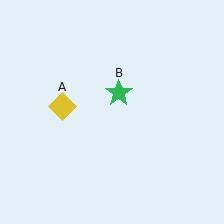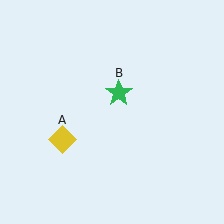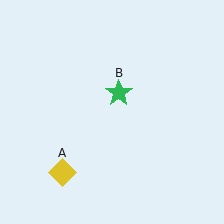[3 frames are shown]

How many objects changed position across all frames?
1 object changed position: yellow diamond (object A).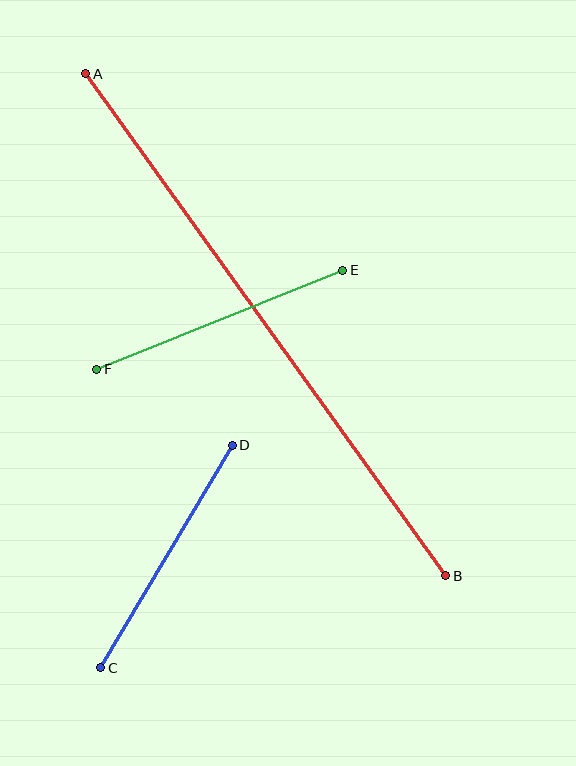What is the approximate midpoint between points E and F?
The midpoint is at approximately (220, 320) pixels.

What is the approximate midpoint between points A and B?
The midpoint is at approximately (266, 325) pixels.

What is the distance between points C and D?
The distance is approximately 258 pixels.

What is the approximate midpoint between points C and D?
The midpoint is at approximately (167, 556) pixels.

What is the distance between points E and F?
The distance is approximately 265 pixels.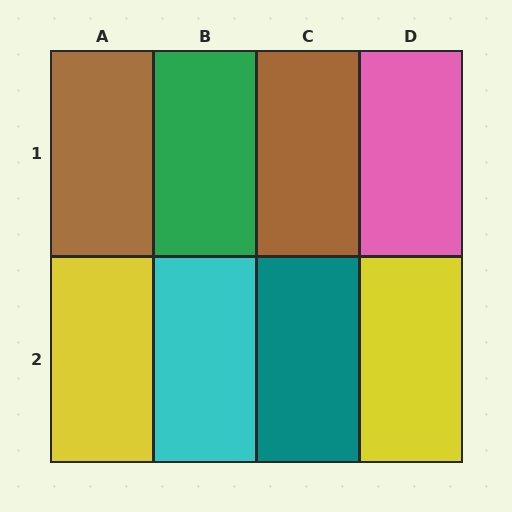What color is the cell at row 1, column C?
Brown.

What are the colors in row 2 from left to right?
Yellow, cyan, teal, yellow.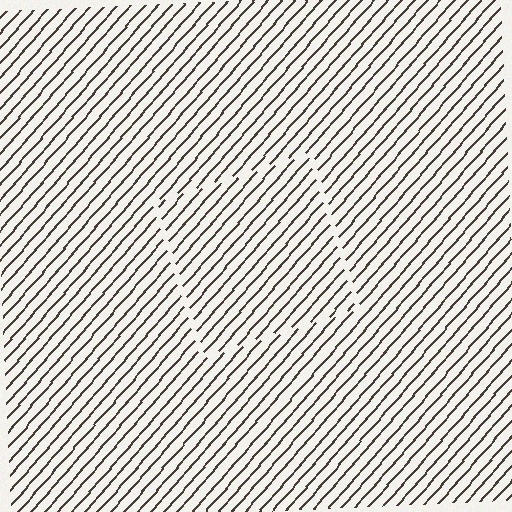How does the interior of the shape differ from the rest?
The interior of the shape contains the same grating, shifted by half a period — the contour is defined by the phase discontinuity where line-ends from the inner and outer gratings abut.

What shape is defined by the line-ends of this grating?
An illusory square. The interior of the shape contains the same grating, shifted by half a period — the contour is defined by the phase discontinuity where line-ends from the inner and outer gratings abut.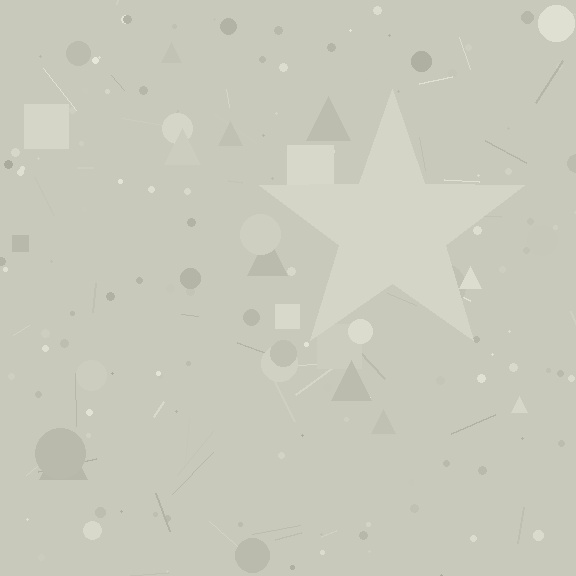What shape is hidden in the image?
A star is hidden in the image.